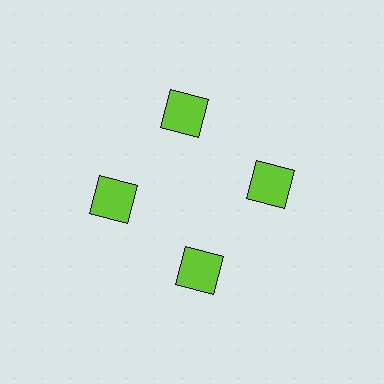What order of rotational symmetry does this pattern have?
This pattern has 4-fold rotational symmetry.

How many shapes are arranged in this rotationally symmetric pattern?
There are 4 shapes, arranged in 4 groups of 1.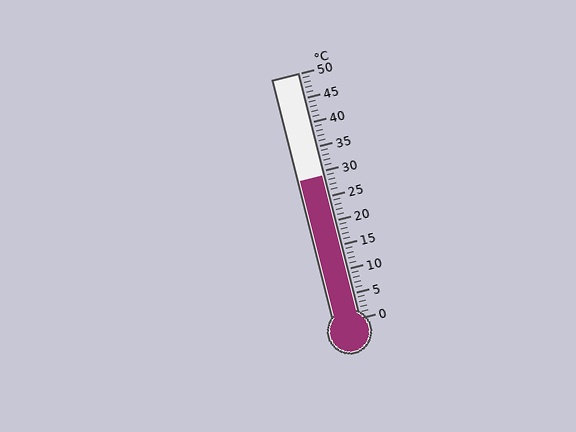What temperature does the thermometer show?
The thermometer shows approximately 29°C.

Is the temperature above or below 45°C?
The temperature is below 45°C.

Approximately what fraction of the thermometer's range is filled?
The thermometer is filled to approximately 60% of its range.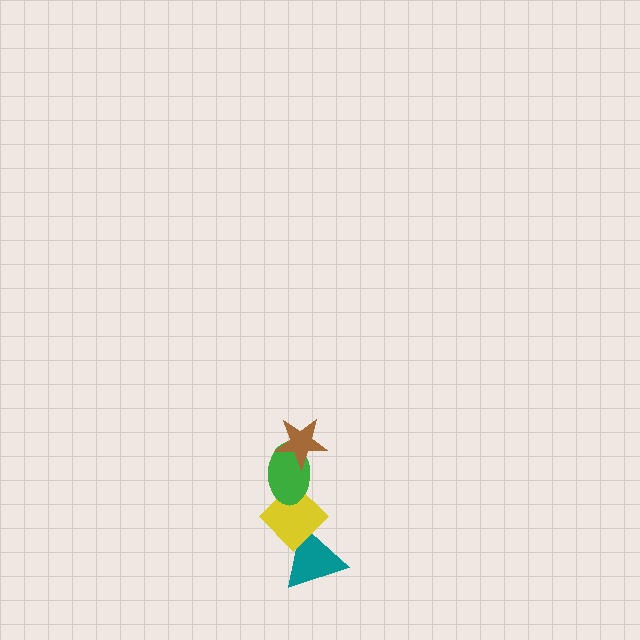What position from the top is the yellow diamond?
The yellow diamond is 3rd from the top.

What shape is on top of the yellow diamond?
The green ellipse is on top of the yellow diamond.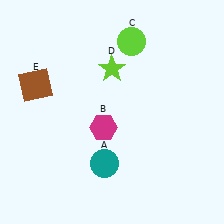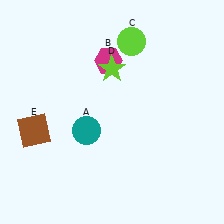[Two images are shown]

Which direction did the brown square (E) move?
The brown square (E) moved down.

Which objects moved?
The objects that moved are: the teal circle (A), the magenta hexagon (B), the brown square (E).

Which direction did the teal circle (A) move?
The teal circle (A) moved up.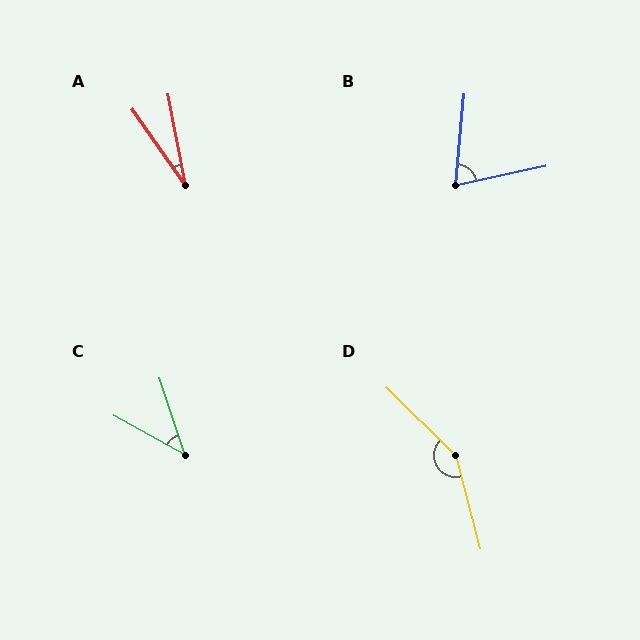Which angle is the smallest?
A, at approximately 24 degrees.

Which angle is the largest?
D, at approximately 149 degrees.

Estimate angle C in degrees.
Approximately 43 degrees.